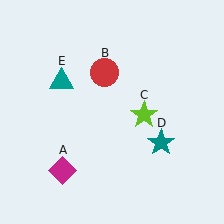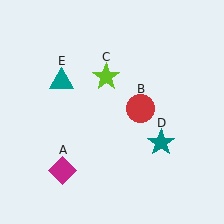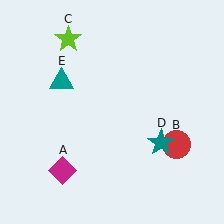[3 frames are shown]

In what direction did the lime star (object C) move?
The lime star (object C) moved up and to the left.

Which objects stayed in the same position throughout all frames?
Magenta diamond (object A) and teal star (object D) and teal triangle (object E) remained stationary.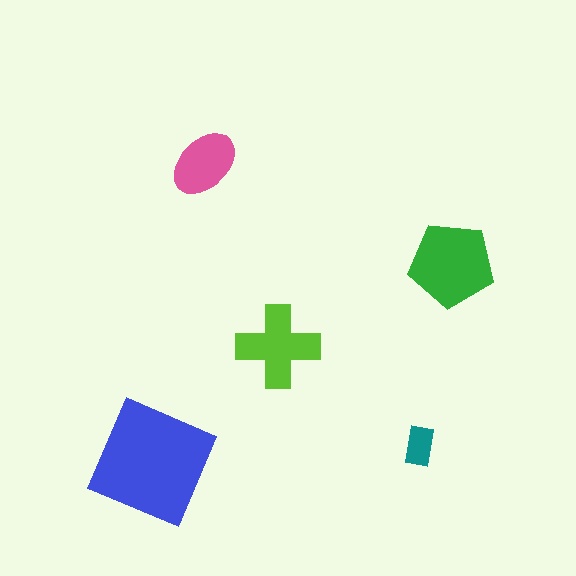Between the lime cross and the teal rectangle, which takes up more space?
The lime cross.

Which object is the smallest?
The teal rectangle.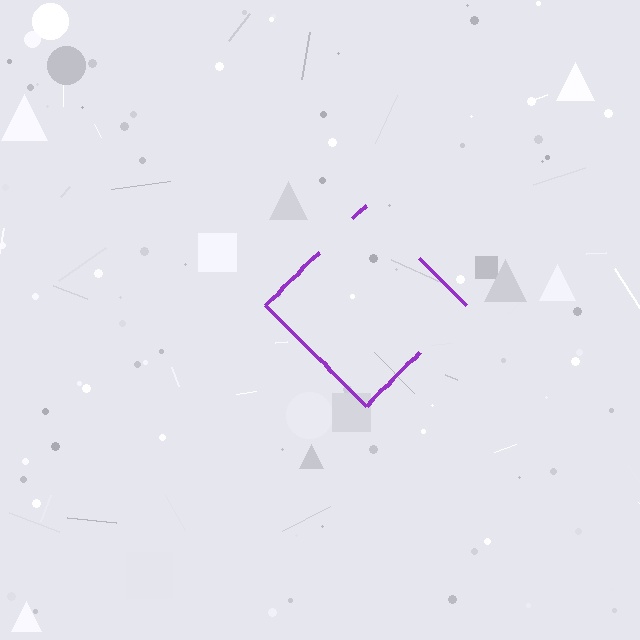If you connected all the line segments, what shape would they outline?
They would outline a diamond.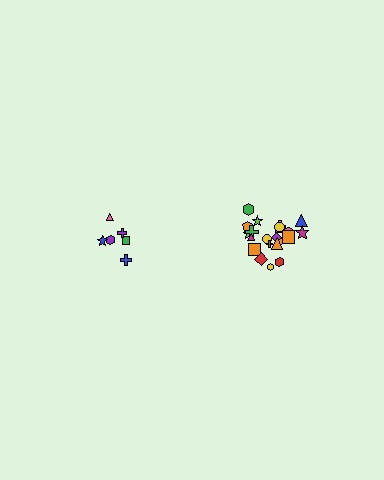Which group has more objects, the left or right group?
The right group.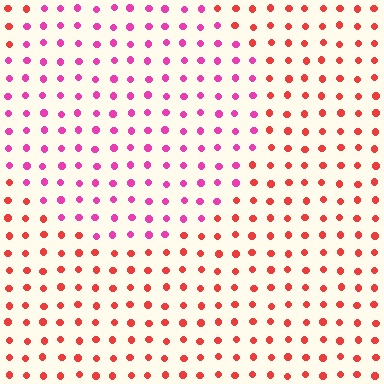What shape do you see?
I see a circle.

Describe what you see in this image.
The image is filled with small red elements in a uniform arrangement. A circle-shaped region is visible where the elements are tinted to a slightly different hue, forming a subtle color boundary.